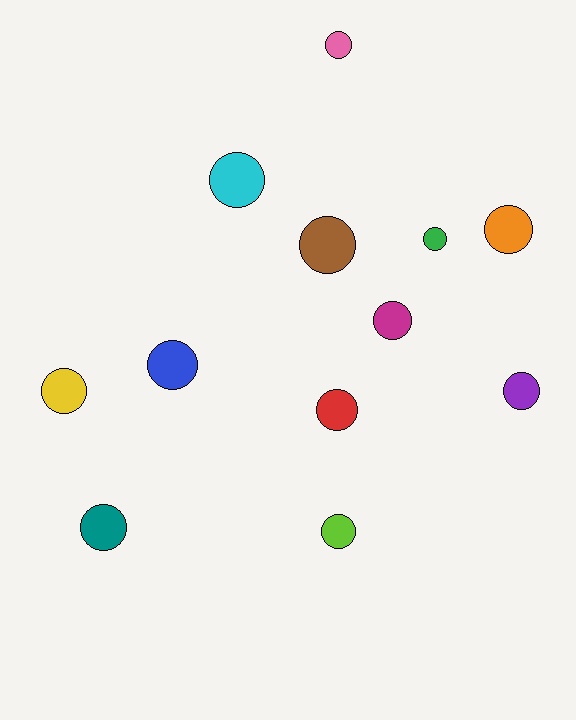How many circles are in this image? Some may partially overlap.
There are 12 circles.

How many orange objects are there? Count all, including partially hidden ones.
There is 1 orange object.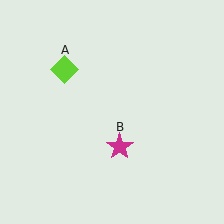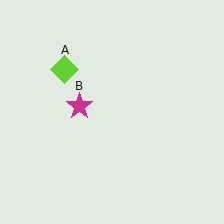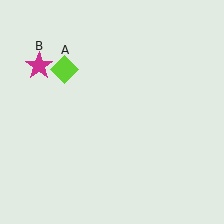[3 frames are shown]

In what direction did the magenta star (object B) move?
The magenta star (object B) moved up and to the left.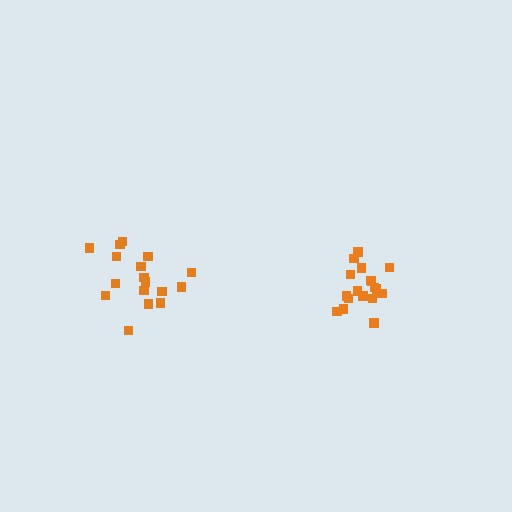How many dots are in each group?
Group 1: 17 dots, Group 2: 18 dots (35 total).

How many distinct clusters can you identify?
There are 2 distinct clusters.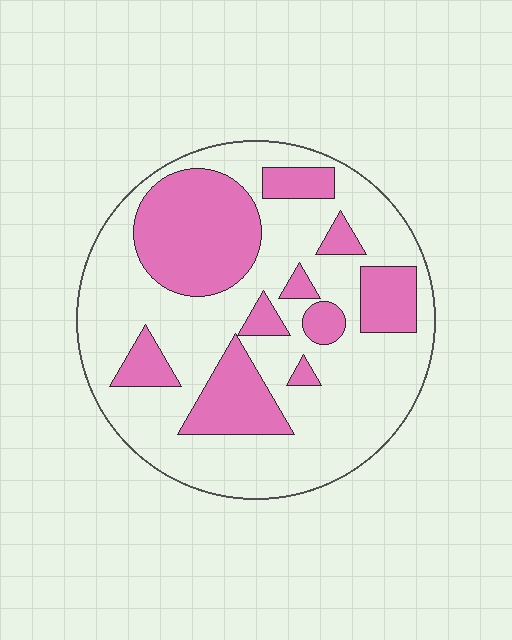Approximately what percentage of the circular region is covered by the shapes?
Approximately 30%.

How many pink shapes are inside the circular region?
10.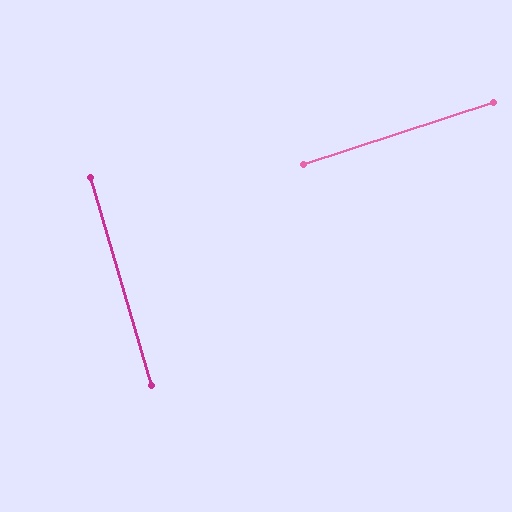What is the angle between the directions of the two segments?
Approximately 88 degrees.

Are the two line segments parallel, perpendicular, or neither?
Perpendicular — they meet at approximately 88°.